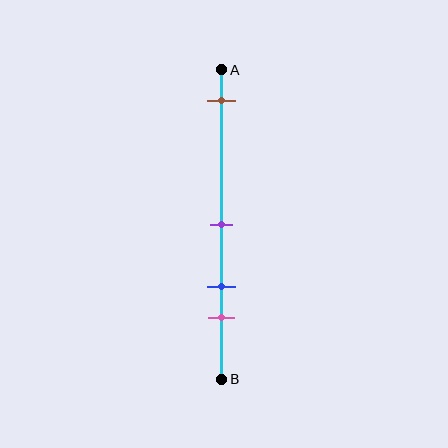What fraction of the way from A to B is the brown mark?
The brown mark is approximately 10% (0.1) of the way from A to B.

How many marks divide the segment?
There are 4 marks dividing the segment.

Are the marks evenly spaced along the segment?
No, the marks are not evenly spaced.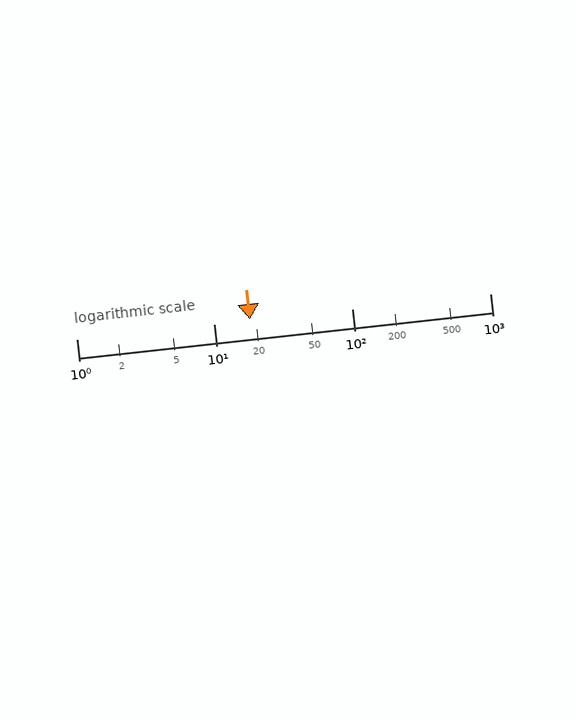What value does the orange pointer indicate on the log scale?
The pointer indicates approximately 18.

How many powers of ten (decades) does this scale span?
The scale spans 3 decades, from 1 to 1000.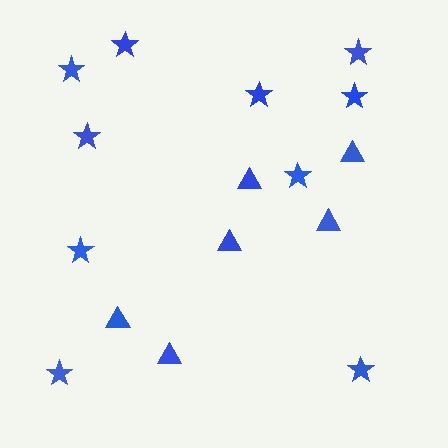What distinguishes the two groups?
There are 2 groups: one group of triangles (6) and one group of stars (10).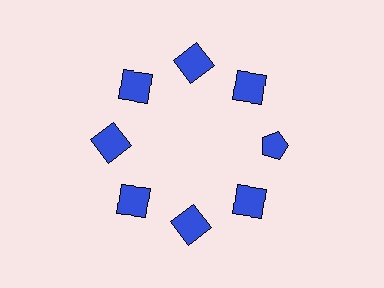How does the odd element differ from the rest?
It has a different shape: pentagon instead of square.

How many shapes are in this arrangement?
There are 8 shapes arranged in a ring pattern.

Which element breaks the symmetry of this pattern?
The blue pentagon at roughly the 3 o'clock position breaks the symmetry. All other shapes are blue squares.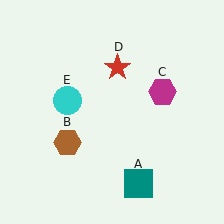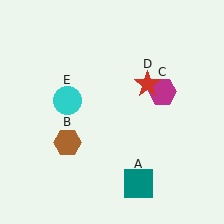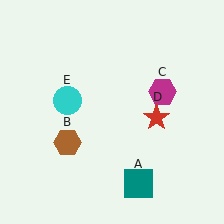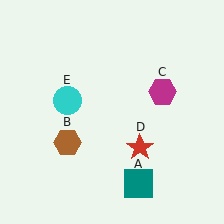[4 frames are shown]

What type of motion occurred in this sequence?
The red star (object D) rotated clockwise around the center of the scene.